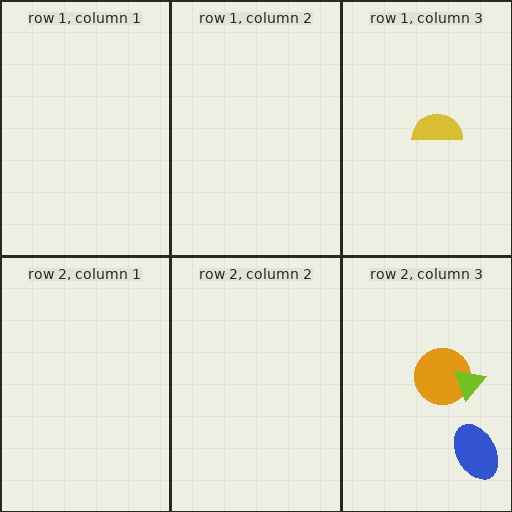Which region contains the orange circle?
The row 2, column 3 region.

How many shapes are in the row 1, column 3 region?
1.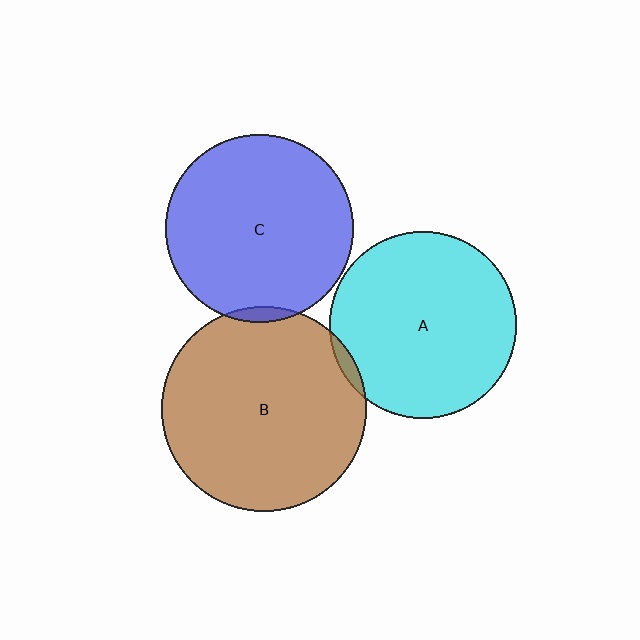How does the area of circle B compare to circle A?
Approximately 1.2 times.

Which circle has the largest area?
Circle B (brown).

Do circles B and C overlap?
Yes.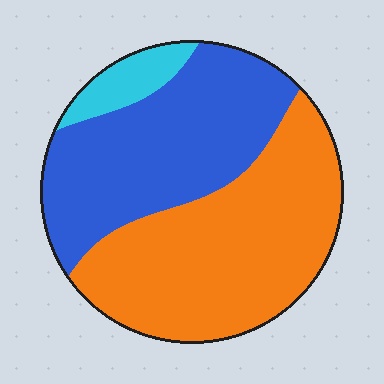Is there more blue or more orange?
Orange.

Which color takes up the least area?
Cyan, at roughly 5%.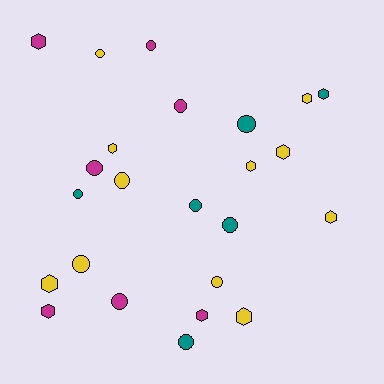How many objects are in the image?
There are 24 objects.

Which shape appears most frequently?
Circle, with 13 objects.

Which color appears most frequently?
Yellow, with 11 objects.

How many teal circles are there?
There are 5 teal circles.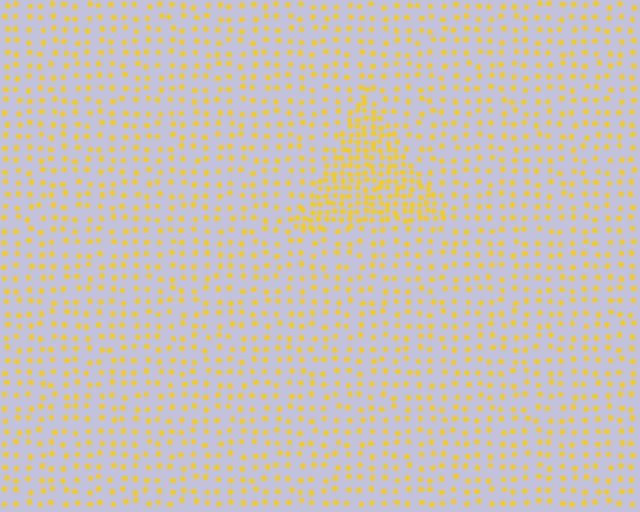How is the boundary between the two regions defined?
The boundary is defined by a change in element density (approximately 2.4x ratio). All elements are the same color, size, and shape.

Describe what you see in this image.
The image contains small yellow elements arranged at two different densities. A triangle-shaped region is visible where the elements are more densely packed than the surrounding area.